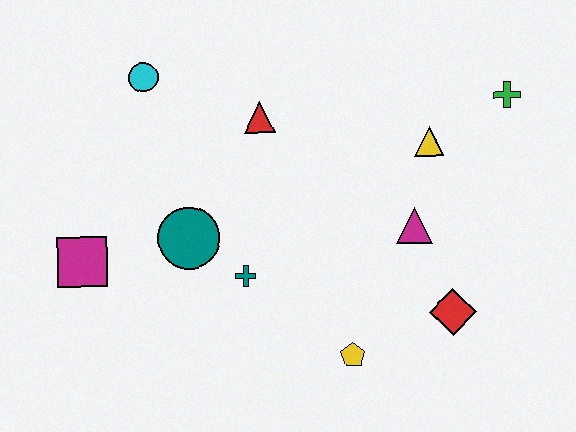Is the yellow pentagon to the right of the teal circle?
Yes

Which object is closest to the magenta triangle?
The yellow triangle is closest to the magenta triangle.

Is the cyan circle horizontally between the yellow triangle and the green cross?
No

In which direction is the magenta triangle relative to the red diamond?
The magenta triangle is above the red diamond.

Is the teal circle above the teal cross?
Yes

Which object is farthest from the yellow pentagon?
The cyan circle is farthest from the yellow pentagon.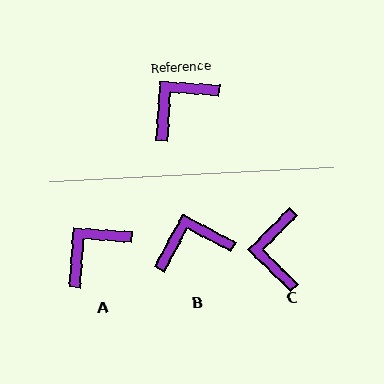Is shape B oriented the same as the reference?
No, it is off by about 24 degrees.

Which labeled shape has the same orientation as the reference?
A.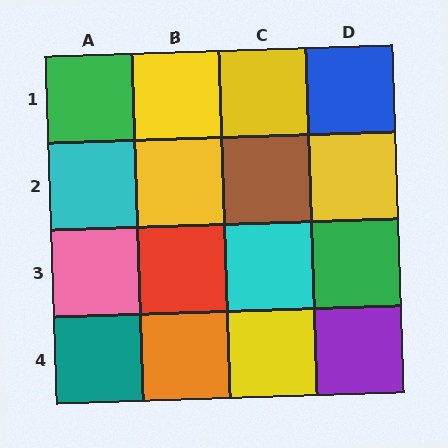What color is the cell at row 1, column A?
Green.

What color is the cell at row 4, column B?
Orange.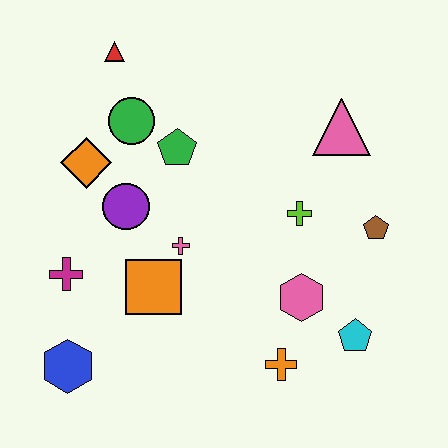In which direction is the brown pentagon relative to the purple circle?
The brown pentagon is to the right of the purple circle.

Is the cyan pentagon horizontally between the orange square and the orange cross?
No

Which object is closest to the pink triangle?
The lime cross is closest to the pink triangle.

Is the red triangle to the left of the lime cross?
Yes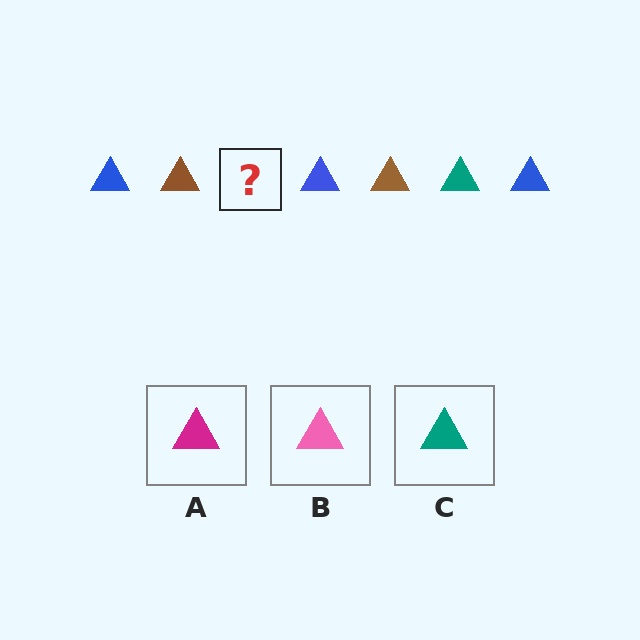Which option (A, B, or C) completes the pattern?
C.